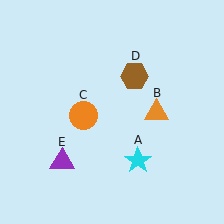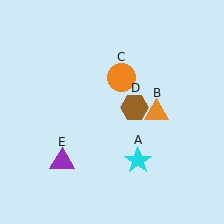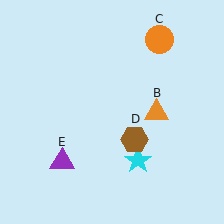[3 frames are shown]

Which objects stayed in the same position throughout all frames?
Cyan star (object A) and orange triangle (object B) and purple triangle (object E) remained stationary.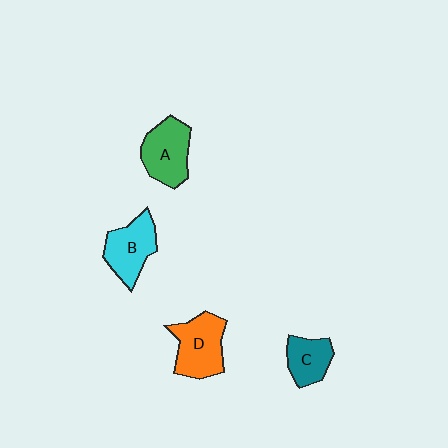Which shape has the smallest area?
Shape C (teal).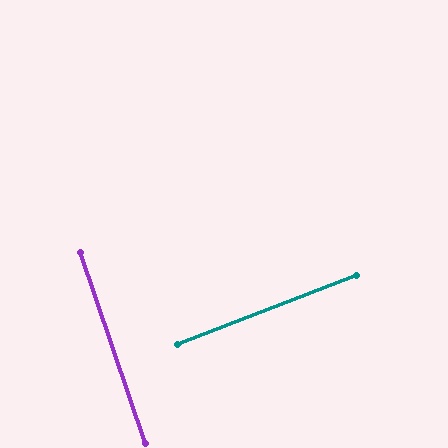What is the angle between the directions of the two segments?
Approximately 88 degrees.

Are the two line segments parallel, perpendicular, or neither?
Perpendicular — they meet at approximately 88°.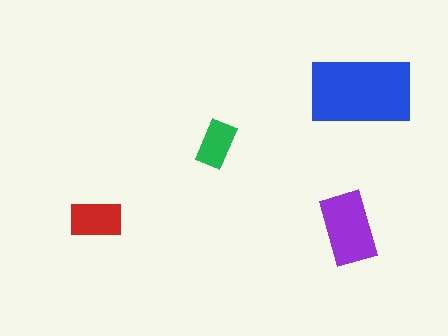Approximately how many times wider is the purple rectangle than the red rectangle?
About 1.5 times wider.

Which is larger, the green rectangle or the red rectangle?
The red one.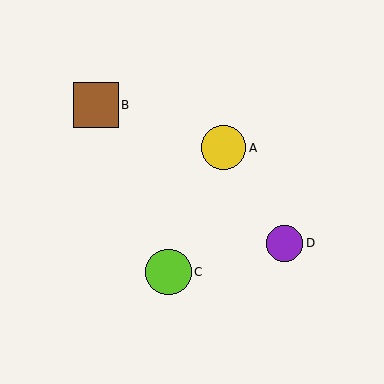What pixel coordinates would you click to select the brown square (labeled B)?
Click at (96, 105) to select the brown square B.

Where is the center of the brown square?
The center of the brown square is at (96, 105).